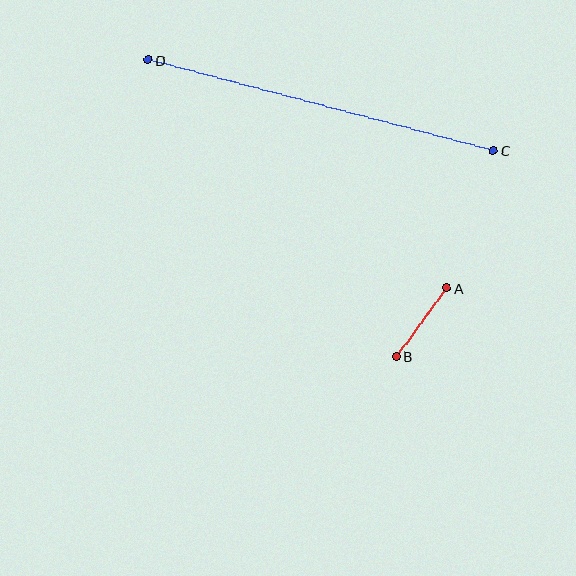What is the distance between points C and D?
The distance is approximately 357 pixels.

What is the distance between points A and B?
The distance is approximately 85 pixels.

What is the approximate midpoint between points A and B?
The midpoint is at approximately (421, 322) pixels.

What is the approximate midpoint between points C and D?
The midpoint is at approximately (321, 105) pixels.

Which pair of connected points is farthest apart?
Points C and D are farthest apart.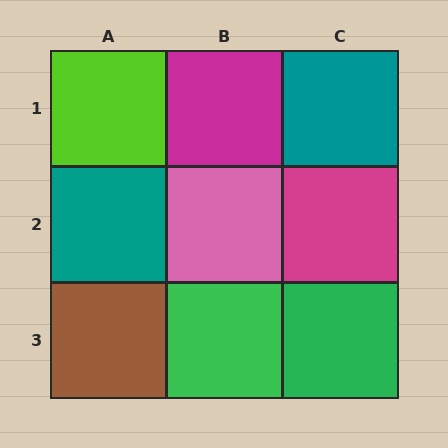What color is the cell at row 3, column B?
Green.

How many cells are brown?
1 cell is brown.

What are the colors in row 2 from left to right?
Teal, pink, magenta.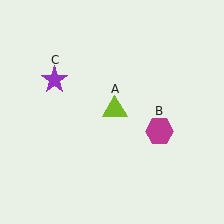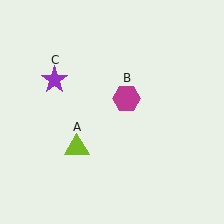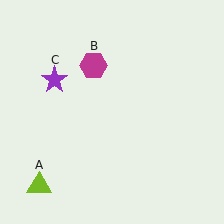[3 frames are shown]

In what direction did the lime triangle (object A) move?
The lime triangle (object A) moved down and to the left.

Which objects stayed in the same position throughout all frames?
Purple star (object C) remained stationary.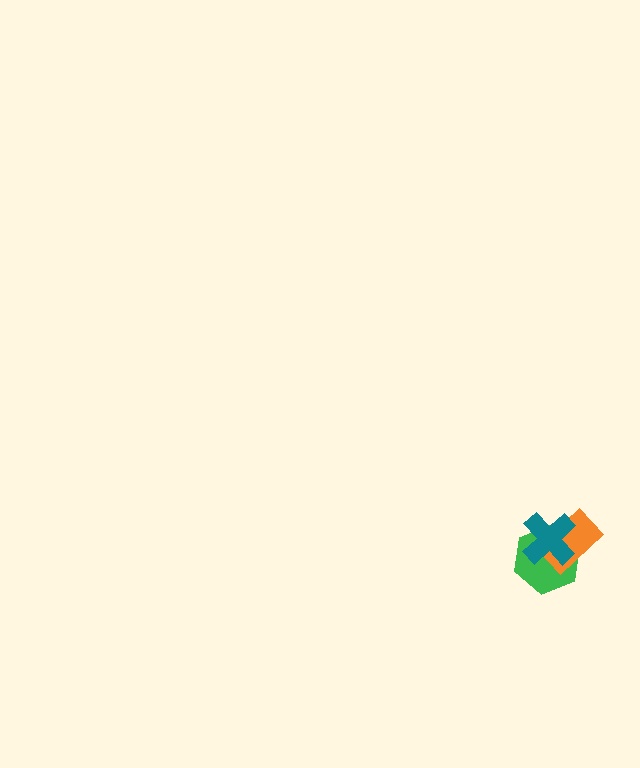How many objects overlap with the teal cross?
2 objects overlap with the teal cross.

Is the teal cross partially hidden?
No, no other shape covers it.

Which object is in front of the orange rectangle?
The teal cross is in front of the orange rectangle.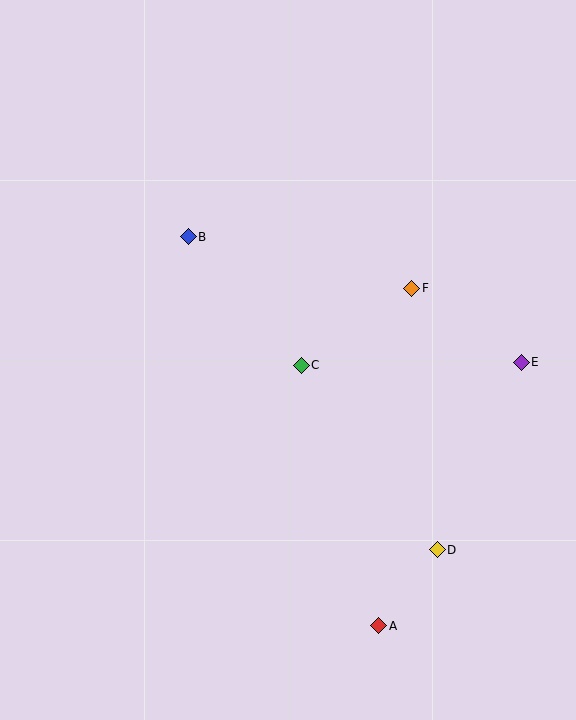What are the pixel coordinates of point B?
Point B is at (188, 237).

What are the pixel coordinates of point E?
Point E is at (521, 362).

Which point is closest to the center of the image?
Point C at (301, 365) is closest to the center.